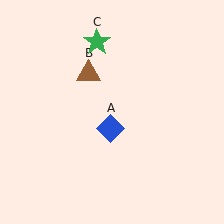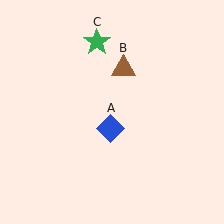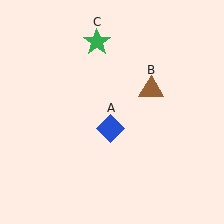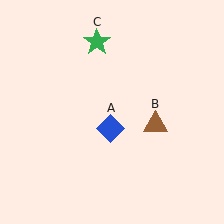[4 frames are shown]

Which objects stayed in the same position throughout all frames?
Blue diamond (object A) and green star (object C) remained stationary.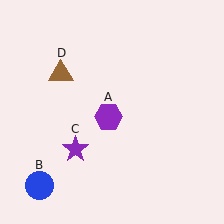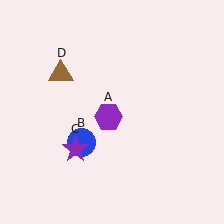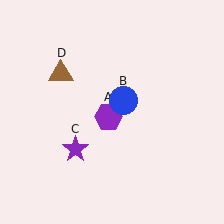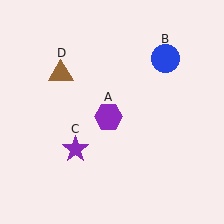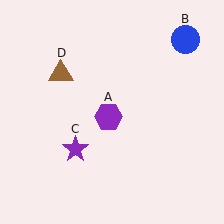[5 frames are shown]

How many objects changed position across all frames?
1 object changed position: blue circle (object B).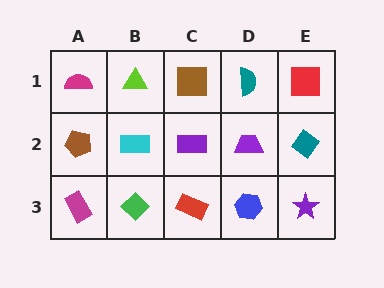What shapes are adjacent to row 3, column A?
A brown pentagon (row 2, column A), a green diamond (row 3, column B).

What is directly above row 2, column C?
A brown square.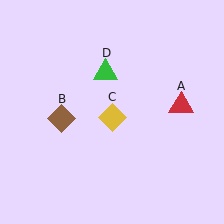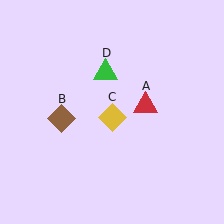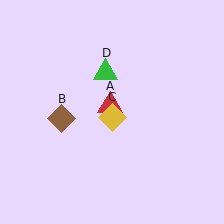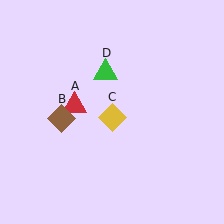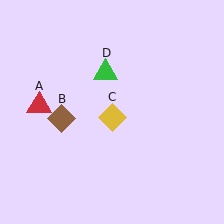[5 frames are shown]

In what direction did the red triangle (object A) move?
The red triangle (object A) moved left.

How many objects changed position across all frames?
1 object changed position: red triangle (object A).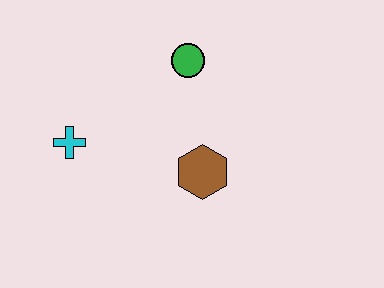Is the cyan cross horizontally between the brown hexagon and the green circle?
No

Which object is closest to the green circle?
The brown hexagon is closest to the green circle.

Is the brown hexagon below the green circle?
Yes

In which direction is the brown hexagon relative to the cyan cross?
The brown hexagon is to the right of the cyan cross.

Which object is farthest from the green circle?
The cyan cross is farthest from the green circle.